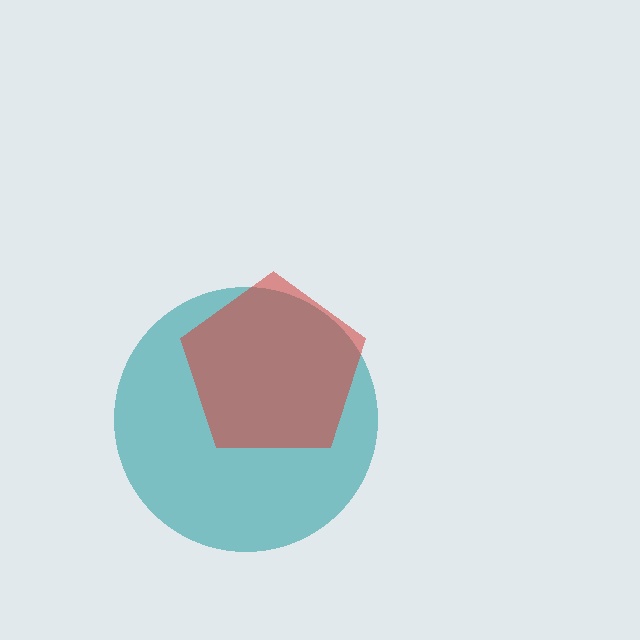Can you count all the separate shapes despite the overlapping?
Yes, there are 2 separate shapes.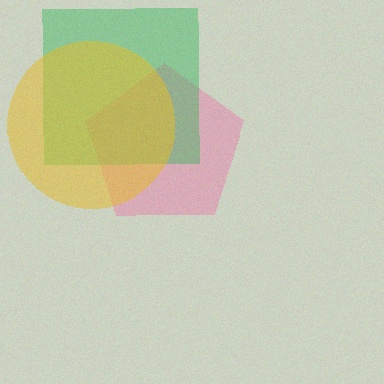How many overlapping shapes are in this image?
There are 3 overlapping shapes in the image.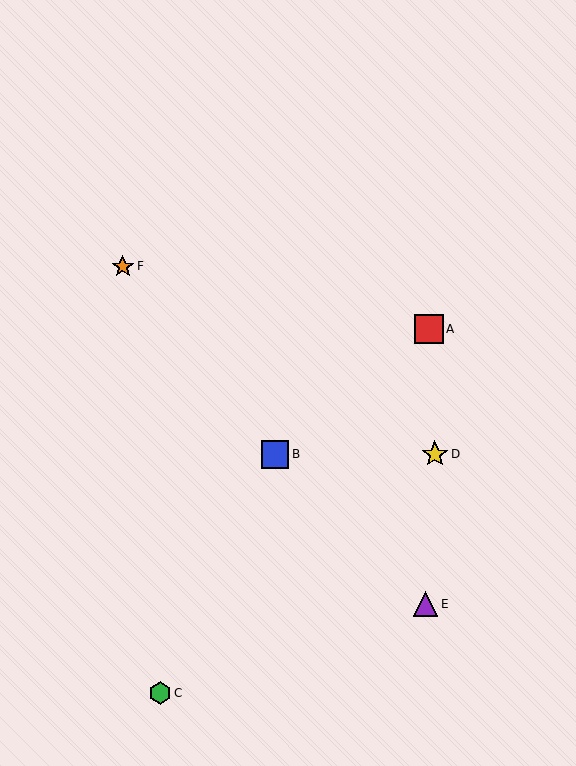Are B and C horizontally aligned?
No, B is at y≈454 and C is at y≈693.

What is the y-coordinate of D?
Object D is at y≈454.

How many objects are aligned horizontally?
2 objects (B, D) are aligned horizontally.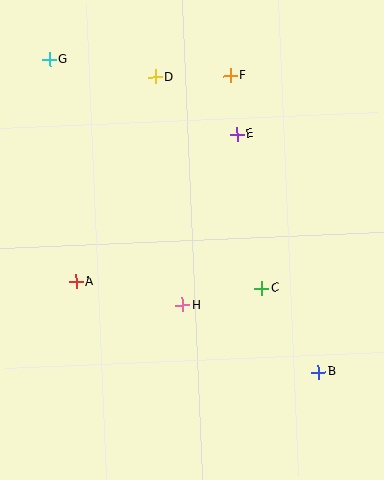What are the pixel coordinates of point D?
Point D is at (155, 77).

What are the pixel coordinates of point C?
Point C is at (262, 289).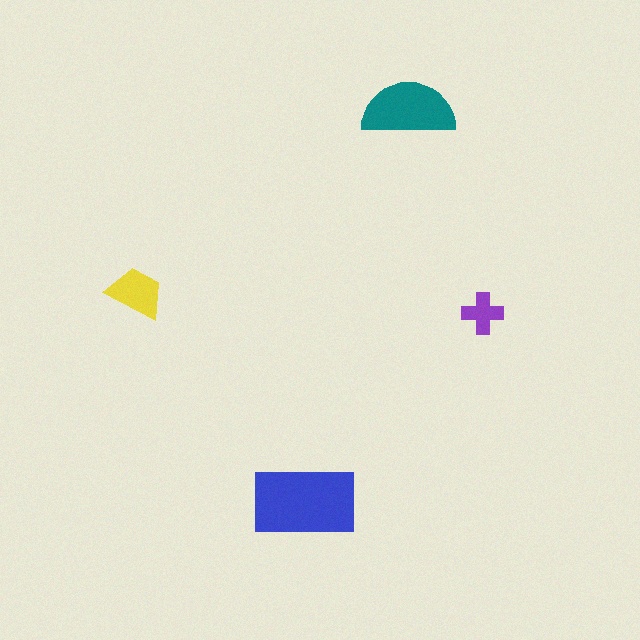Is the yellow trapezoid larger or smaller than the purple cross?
Larger.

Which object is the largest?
The blue rectangle.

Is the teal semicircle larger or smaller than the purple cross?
Larger.